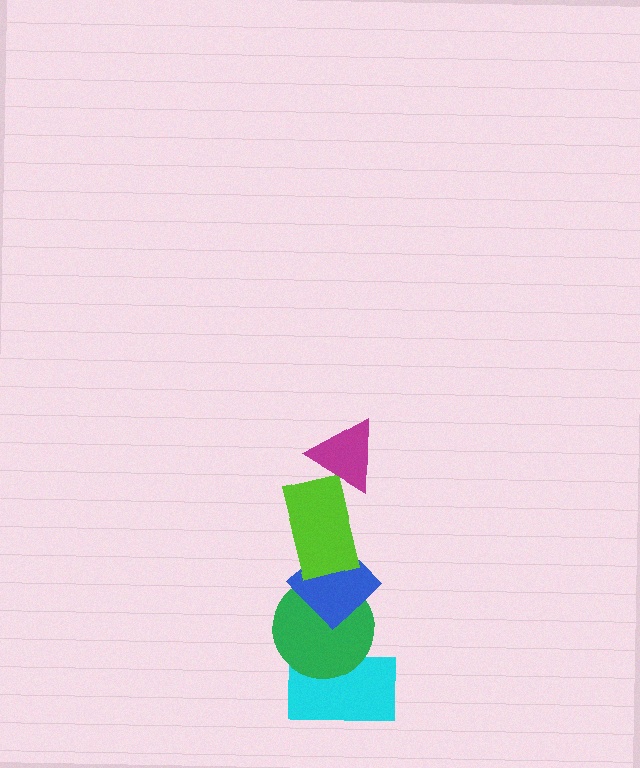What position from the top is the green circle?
The green circle is 4th from the top.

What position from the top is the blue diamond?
The blue diamond is 3rd from the top.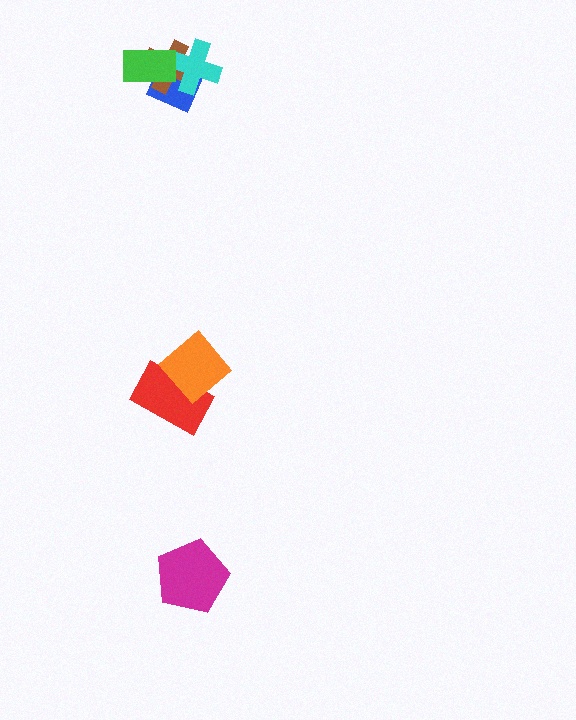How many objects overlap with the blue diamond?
3 objects overlap with the blue diamond.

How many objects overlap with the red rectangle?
1 object overlaps with the red rectangle.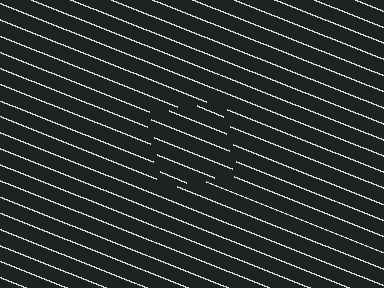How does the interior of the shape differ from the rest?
The interior of the shape contains the same grating, shifted by half a period — the contour is defined by the phase discontinuity where line-ends from the inner and outer gratings abut.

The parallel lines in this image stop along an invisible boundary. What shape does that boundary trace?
An illusory square. The interior of the shape contains the same grating, shifted by half a period — the contour is defined by the phase discontinuity where line-ends from the inner and outer gratings abut.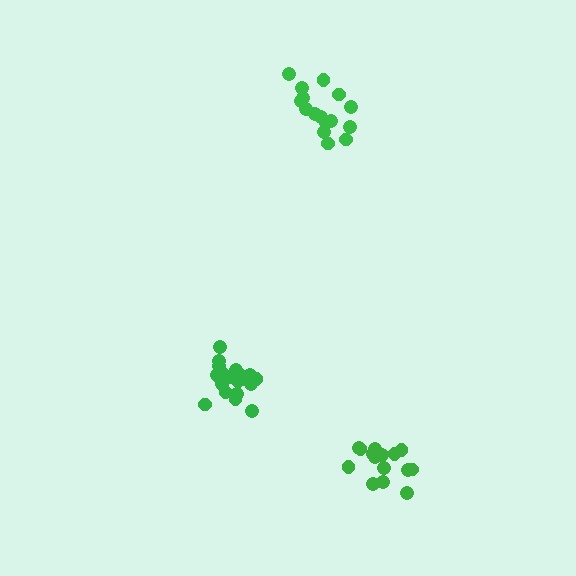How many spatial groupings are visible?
There are 3 spatial groupings.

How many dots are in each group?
Group 1: 20 dots, Group 2: 16 dots, Group 3: 15 dots (51 total).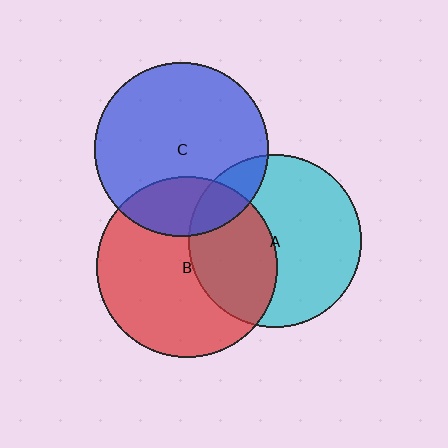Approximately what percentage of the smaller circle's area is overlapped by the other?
Approximately 40%.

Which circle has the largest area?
Circle B (red).